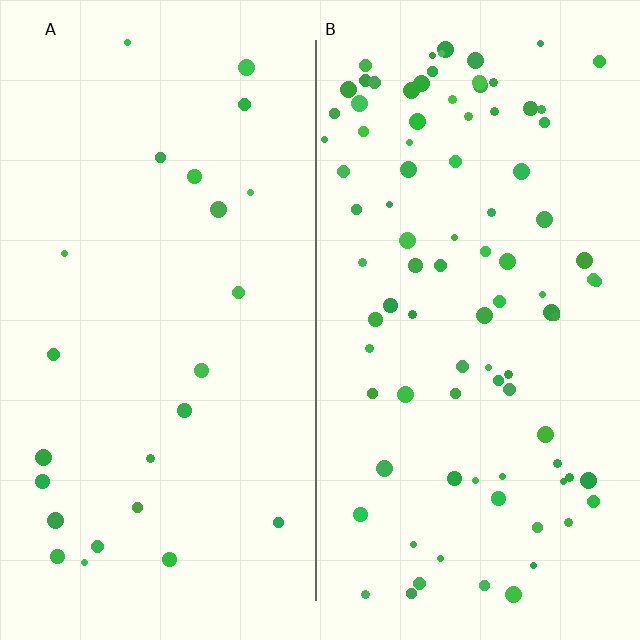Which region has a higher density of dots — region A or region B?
B (the right).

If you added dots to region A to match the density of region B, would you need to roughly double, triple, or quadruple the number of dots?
Approximately quadruple.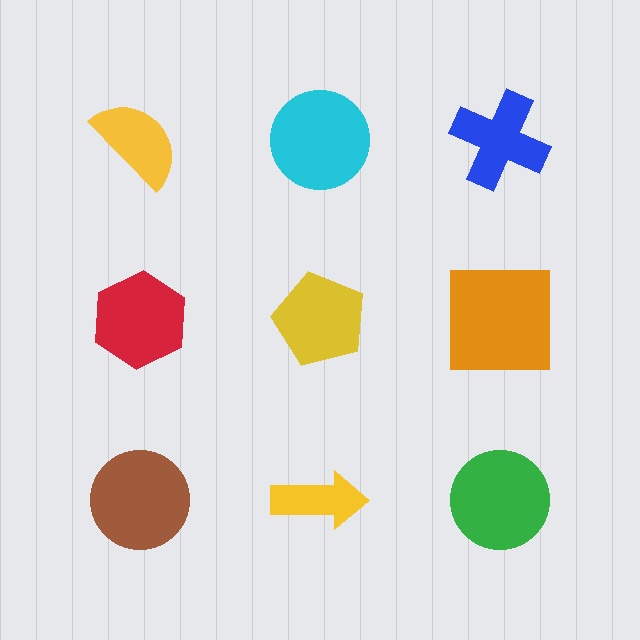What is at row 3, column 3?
A green circle.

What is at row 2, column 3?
An orange square.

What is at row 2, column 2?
A yellow pentagon.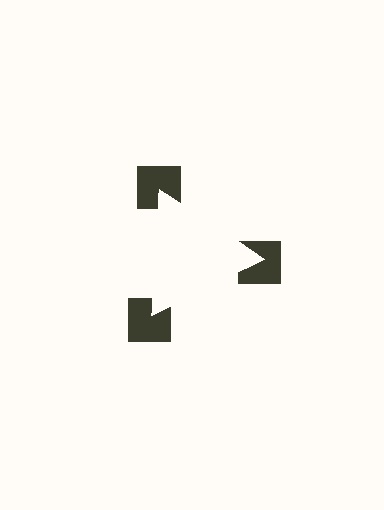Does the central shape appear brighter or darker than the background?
It typically appears slightly brighter than the background, even though no actual brightness change is drawn.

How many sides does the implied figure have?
3 sides.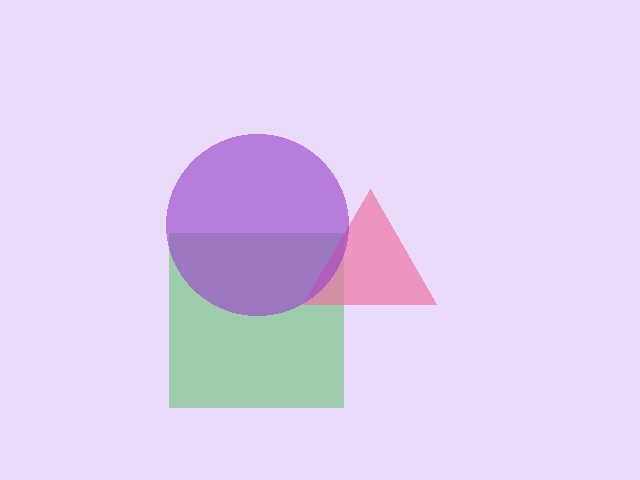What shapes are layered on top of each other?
The layered shapes are: a green square, a pink triangle, a purple circle.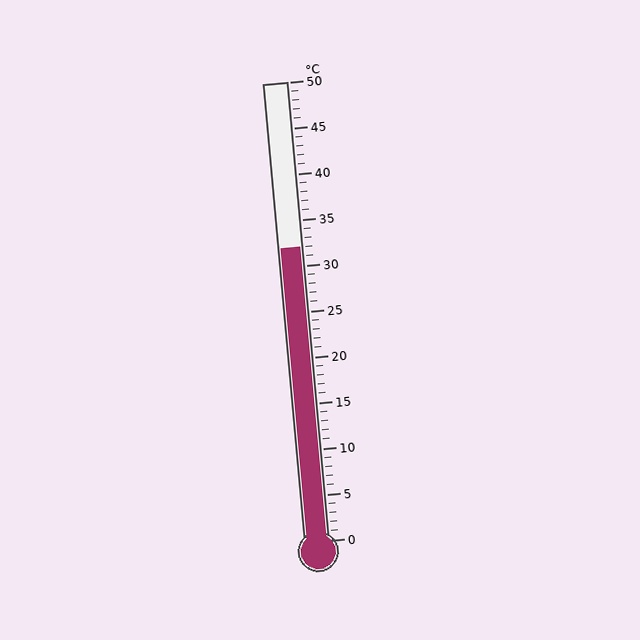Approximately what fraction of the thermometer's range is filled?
The thermometer is filled to approximately 65% of its range.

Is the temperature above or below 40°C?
The temperature is below 40°C.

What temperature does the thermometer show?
The thermometer shows approximately 32°C.